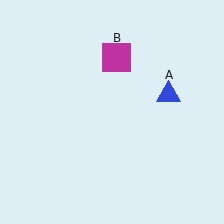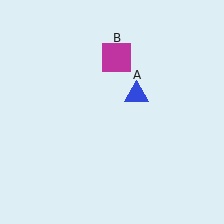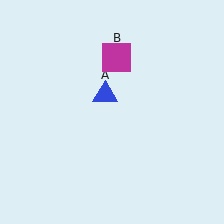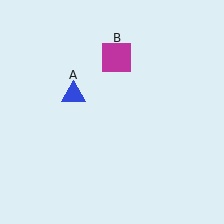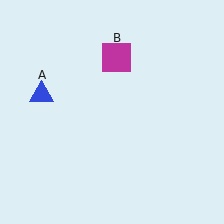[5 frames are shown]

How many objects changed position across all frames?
1 object changed position: blue triangle (object A).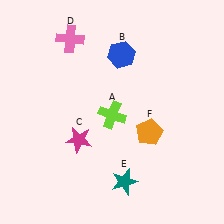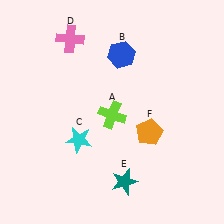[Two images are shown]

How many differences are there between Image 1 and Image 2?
There is 1 difference between the two images.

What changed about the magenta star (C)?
In Image 1, C is magenta. In Image 2, it changed to cyan.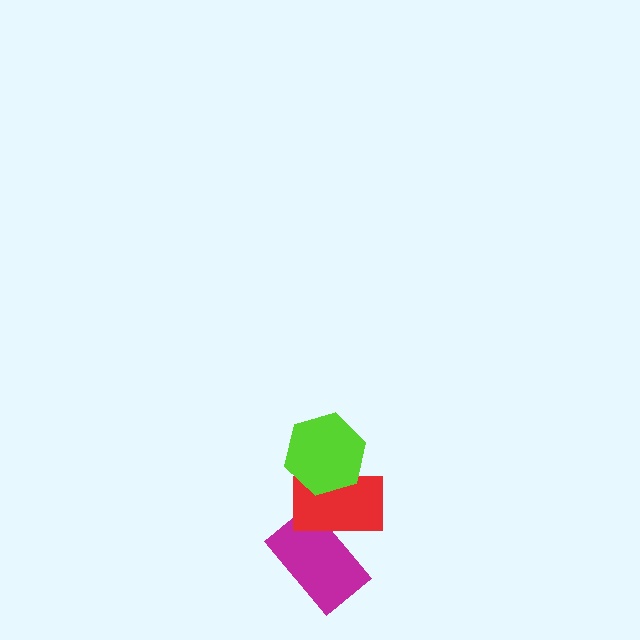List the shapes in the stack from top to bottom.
From top to bottom: the lime hexagon, the red rectangle, the magenta rectangle.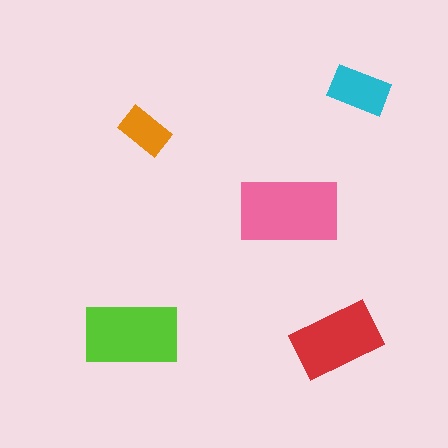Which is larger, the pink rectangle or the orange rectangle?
The pink one.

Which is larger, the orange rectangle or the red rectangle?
The red one.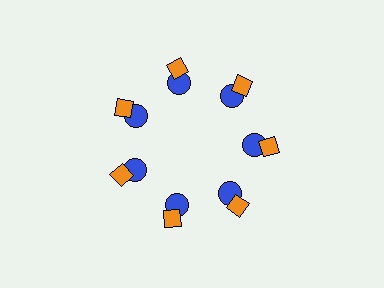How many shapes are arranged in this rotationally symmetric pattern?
There are 14 shapes, arranged in 7 groups of 2.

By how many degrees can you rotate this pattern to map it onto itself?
The pattern maps onto itself every 51 degrees of rotation.